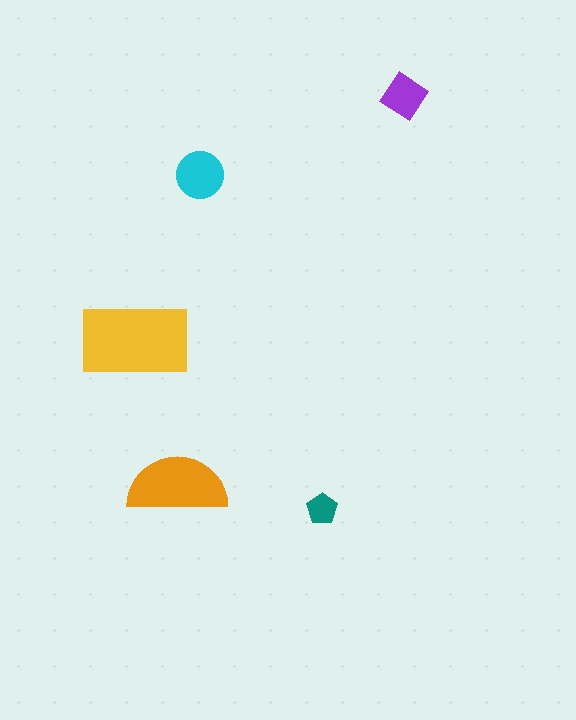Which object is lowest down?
The teal pentagon is bottommost.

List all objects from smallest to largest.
The teal pentagon, the purple diamond, the cyan circle, the orange semicircle, the yellow rectangle.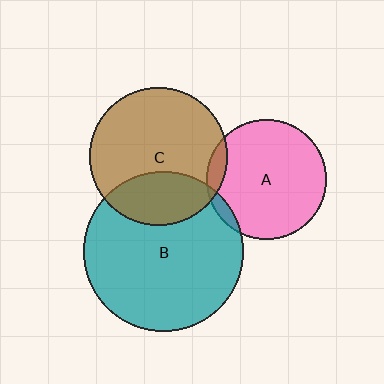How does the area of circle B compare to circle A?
Approximately 1.8 times.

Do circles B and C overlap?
Yes.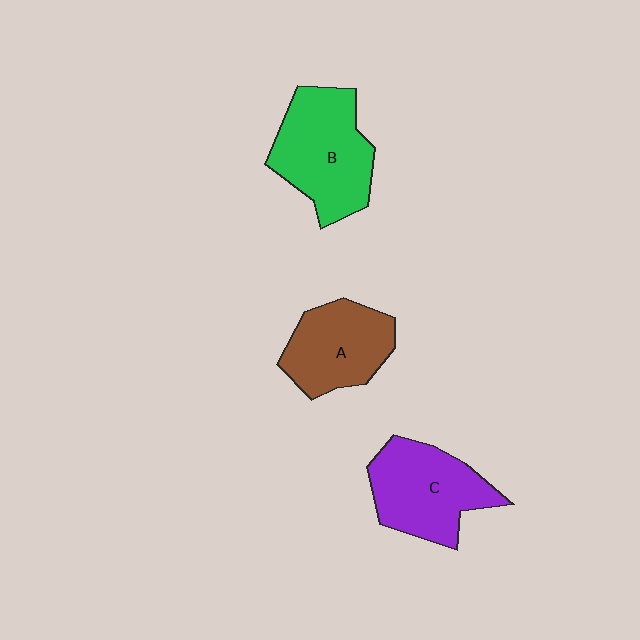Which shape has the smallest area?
Shape A (brown).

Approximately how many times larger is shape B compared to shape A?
Approximately 1.3 times.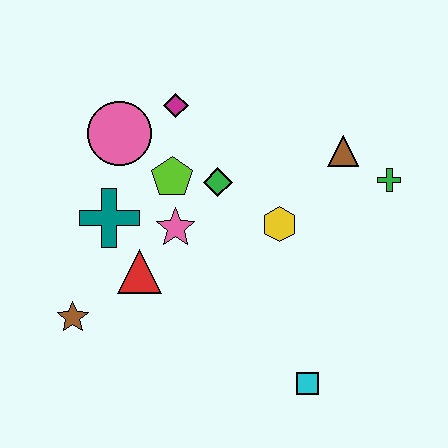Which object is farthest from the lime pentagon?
The cyan square is farthest from the lime pentagon.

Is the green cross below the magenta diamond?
Yes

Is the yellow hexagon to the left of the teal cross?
No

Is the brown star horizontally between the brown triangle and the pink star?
No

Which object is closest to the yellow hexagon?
The green diamond is closest to the yellow hexagon.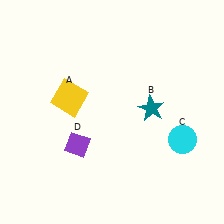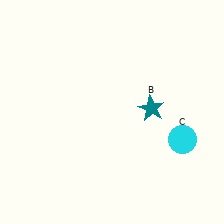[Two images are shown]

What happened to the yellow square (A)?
The yellow square (A) was removed in Image 2. It was in the top-left area of Image 1.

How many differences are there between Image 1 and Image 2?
There are 2 differences between the two images.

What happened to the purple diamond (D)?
The purple diamond (D) was removed in Image 2. It was in the bottom-left area of Image 1.